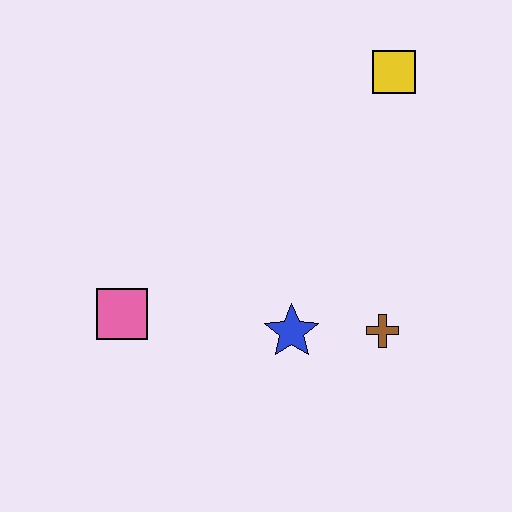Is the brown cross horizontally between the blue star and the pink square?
No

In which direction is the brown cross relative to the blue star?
The brown cross is to the right of the blue star.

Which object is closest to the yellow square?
The brown cross is closest to the yellow square.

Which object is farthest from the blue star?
The yellow square is farthest from the blue star.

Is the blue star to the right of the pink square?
Yes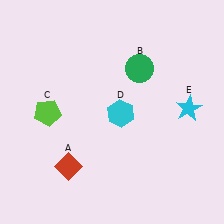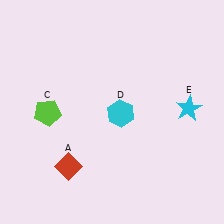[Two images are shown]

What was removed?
The green circle (B) was removed in Image 2.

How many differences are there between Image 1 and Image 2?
There is 1 difference between the two images.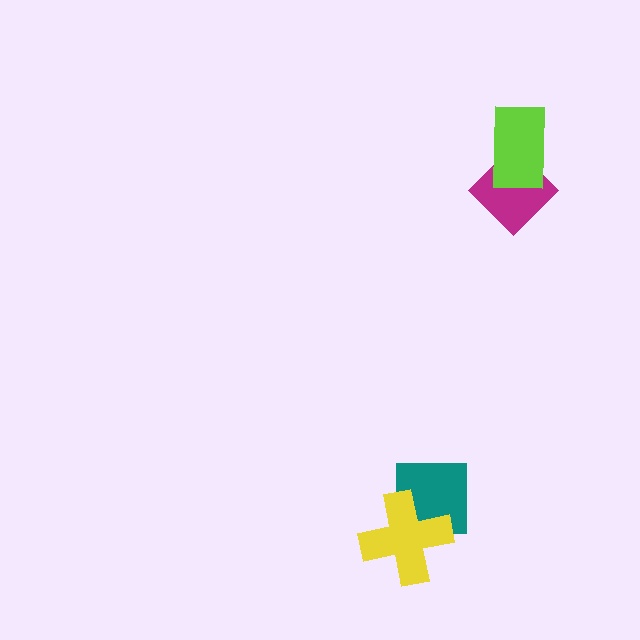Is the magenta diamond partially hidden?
Yes, it is partially covered by another shape.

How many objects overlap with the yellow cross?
1 object overlaps with the yellow cross.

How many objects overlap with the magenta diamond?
1 object overlaps with the magenta diamond.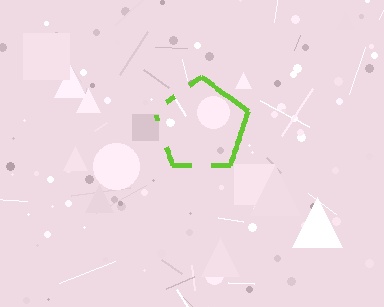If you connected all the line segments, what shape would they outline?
They would outline a pentagon.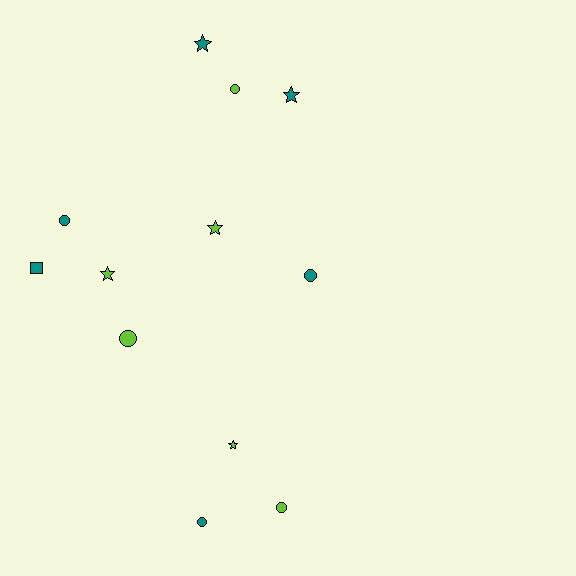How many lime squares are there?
There are no lime squares.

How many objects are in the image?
There are 12 objects.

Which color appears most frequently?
Lime, with 6 objects.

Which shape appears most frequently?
Circle, with 6 objects.